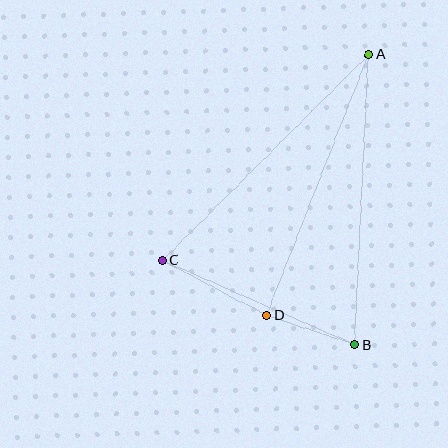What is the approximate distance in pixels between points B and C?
The distance between B and C is approximately 210 pixels.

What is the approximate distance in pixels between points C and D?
The distance between C and D is approximately 118 pixels.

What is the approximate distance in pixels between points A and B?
The distance between A and B is approximately 290 pixels.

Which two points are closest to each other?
Points B and D are closest to each other.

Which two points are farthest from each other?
Points A and C are farthest from each other.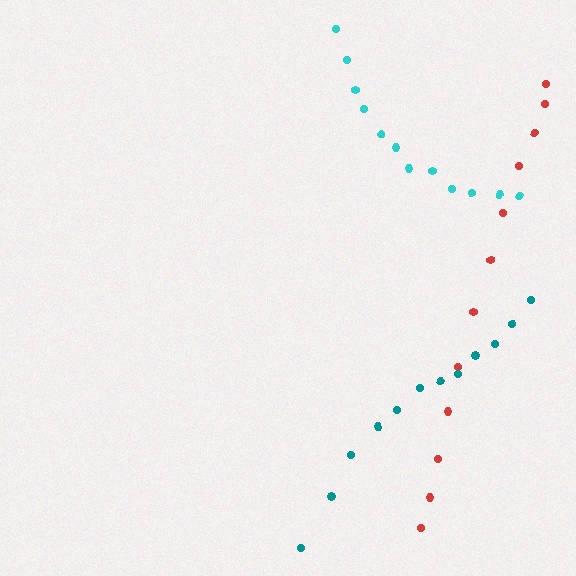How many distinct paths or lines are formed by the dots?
There are 3 distinct paths.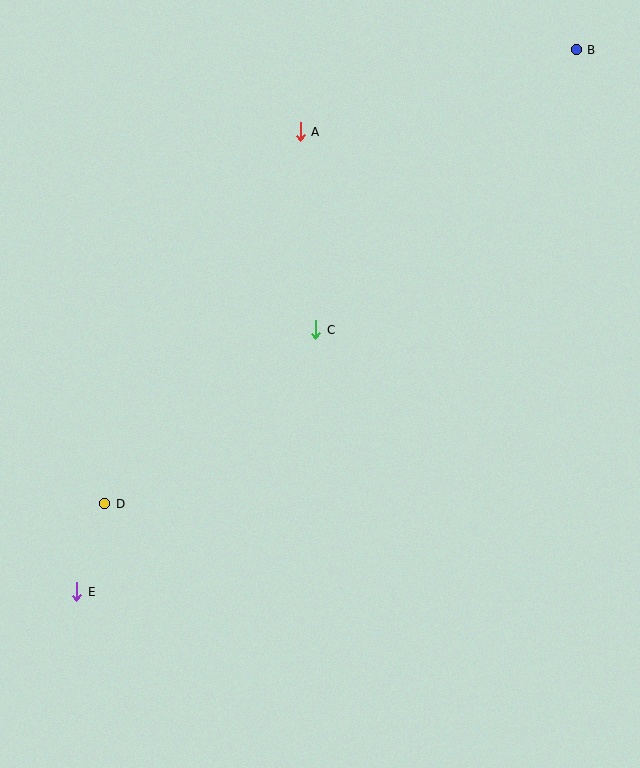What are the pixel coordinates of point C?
Point C is at (316, 330).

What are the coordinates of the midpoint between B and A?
The midpoint between B and A is at (438, 91).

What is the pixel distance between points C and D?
The distance between C and D is 274 pixels.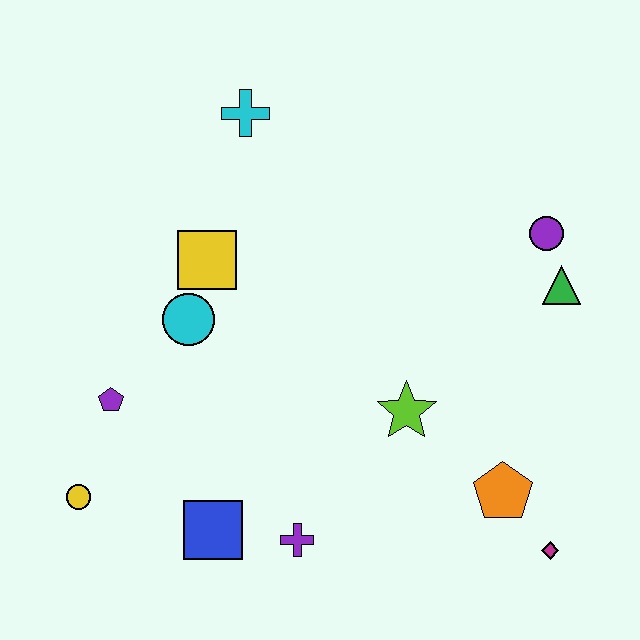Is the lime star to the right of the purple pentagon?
Yes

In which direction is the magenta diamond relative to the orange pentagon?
The magenta diamond is below the orange pentagon.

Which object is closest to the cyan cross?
The yellow square is closest to the cyan cross.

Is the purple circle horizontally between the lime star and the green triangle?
Yes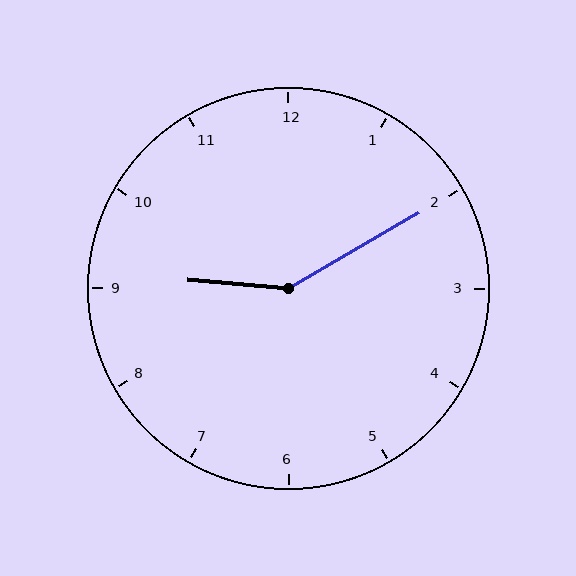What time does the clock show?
9:10.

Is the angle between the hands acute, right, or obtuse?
It is obtuse.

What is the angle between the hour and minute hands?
Approximately 145 degrees.